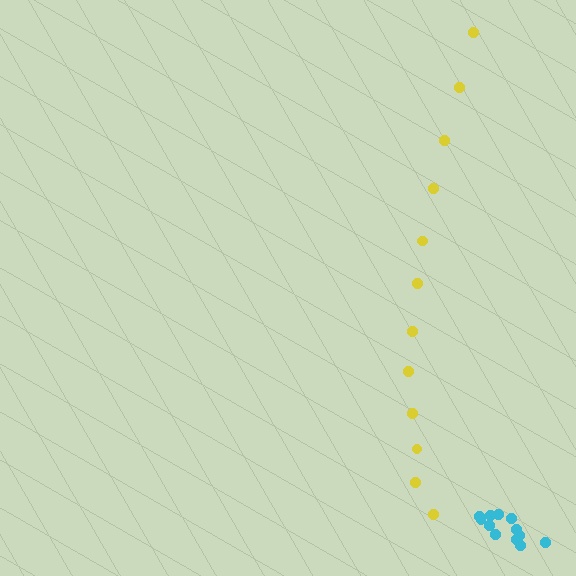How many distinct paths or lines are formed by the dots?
There are 2 distinct paths.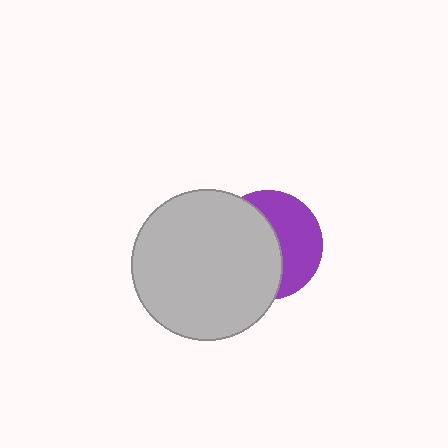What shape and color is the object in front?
The object in front is a light gray circle.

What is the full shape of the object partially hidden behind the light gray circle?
The partially hidden object is a purple circle.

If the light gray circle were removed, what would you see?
You would see the complete purple circle.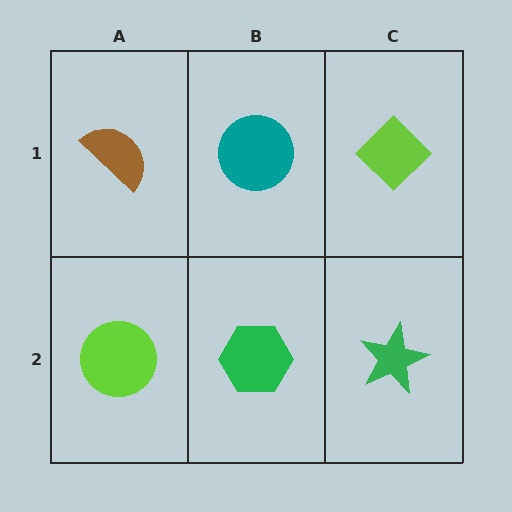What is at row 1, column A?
A brown semicircle.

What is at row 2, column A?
A lime circle.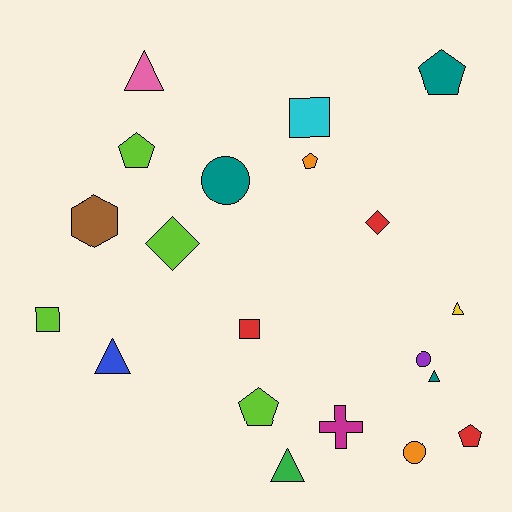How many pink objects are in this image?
There is 1 pink object.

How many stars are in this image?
There are no stars.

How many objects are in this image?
There are 20 objects.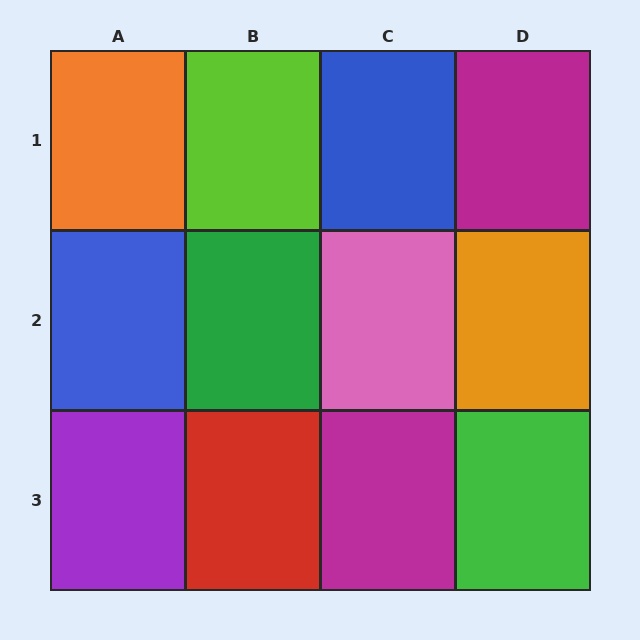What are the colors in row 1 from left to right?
Orange, lime, blue, magenta.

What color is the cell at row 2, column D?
Orange.